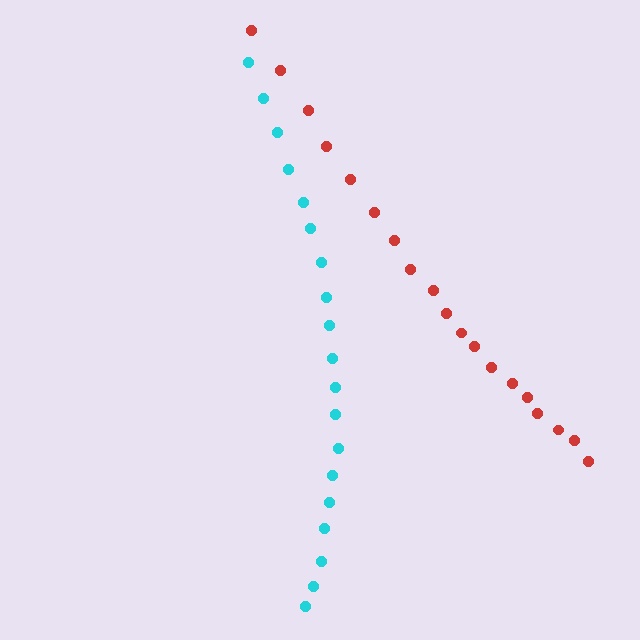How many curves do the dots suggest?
There are 2 distinct paths.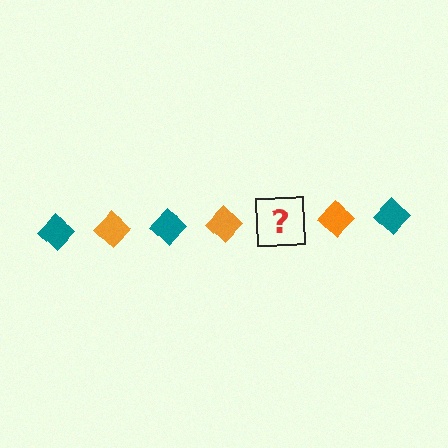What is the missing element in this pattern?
The missing element is a teal diamond.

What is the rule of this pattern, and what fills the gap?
The rule is that the pattern cycles through teal, orange diamonds. The gap should be filled with a teal diamond.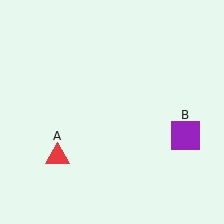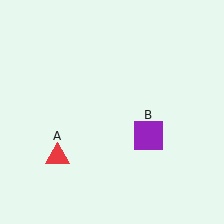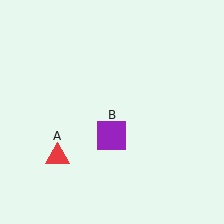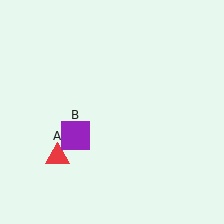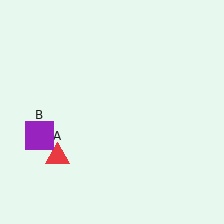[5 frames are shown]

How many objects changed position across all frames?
1 object changed position: purple square (object B).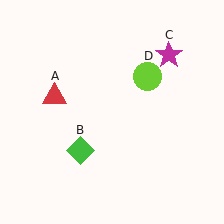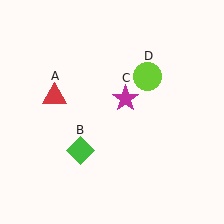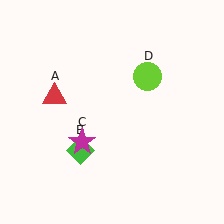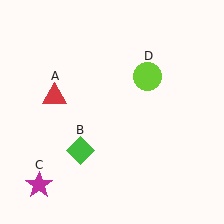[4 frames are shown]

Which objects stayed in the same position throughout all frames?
Red triangle (object A) and green diamond (object B) and lime circle (object D) remained stationary.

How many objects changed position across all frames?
1 object changed position: magenta star (object C).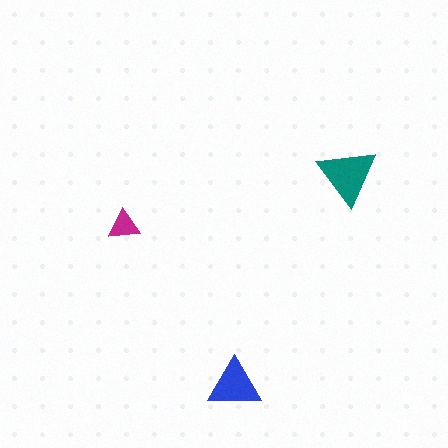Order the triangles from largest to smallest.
the teal one, the blue one, the magenta one.